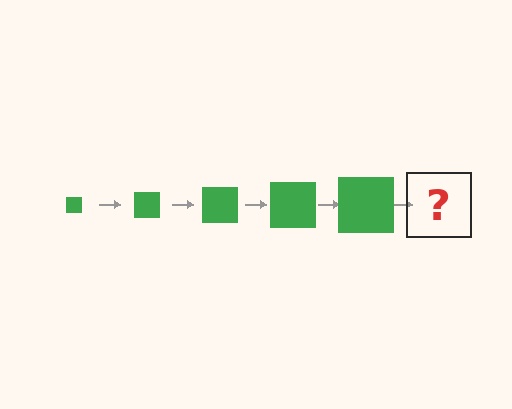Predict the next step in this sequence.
The next step is a green square, larger than the previous one.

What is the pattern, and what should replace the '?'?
The pattern is that the square gets progressively larger each step. The '?' should be a green square, larger than the previous one.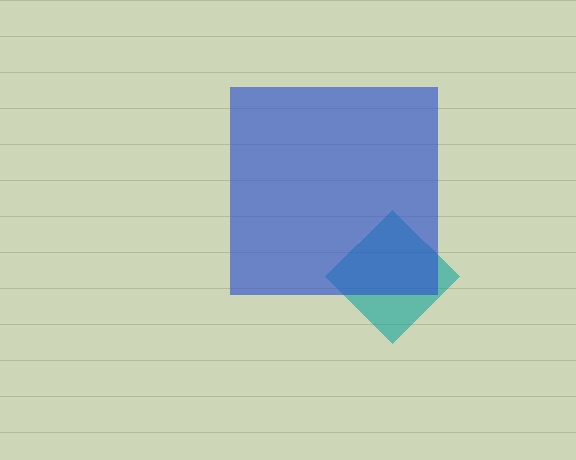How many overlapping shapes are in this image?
There are 2 overlapping shapes in the image.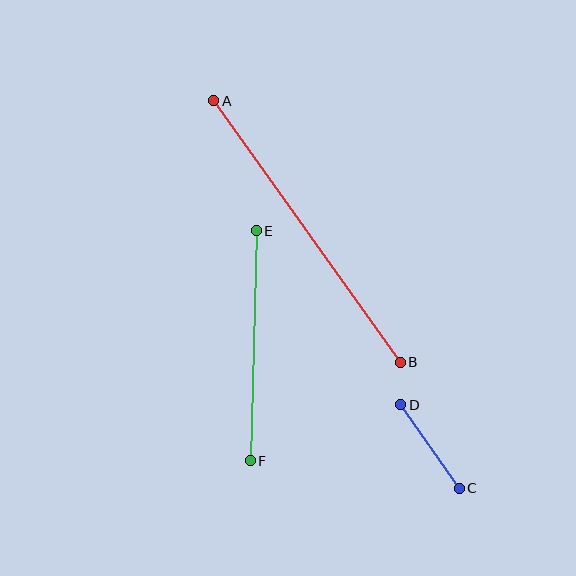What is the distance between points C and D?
The distance is approximately 102 pixels.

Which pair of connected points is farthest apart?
Points A and B are farthest apart.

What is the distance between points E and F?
The distance is approximately 230 pixels.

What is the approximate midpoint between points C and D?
The midpoint is at approximately (430, 446) pixels.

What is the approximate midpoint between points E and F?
The midpoint is at approximately (253, 346) pixels.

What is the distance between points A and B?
The distance is approximately 321 pixels.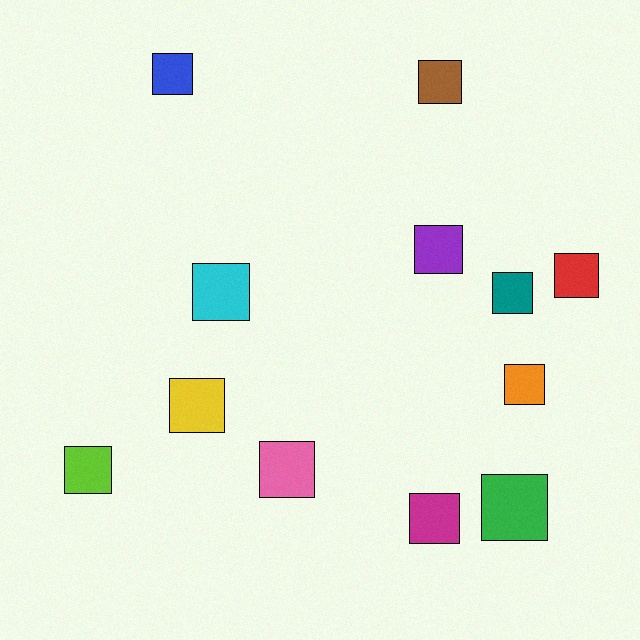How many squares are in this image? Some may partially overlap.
There are 12 squares.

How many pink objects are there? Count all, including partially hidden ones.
There is 1 pink object.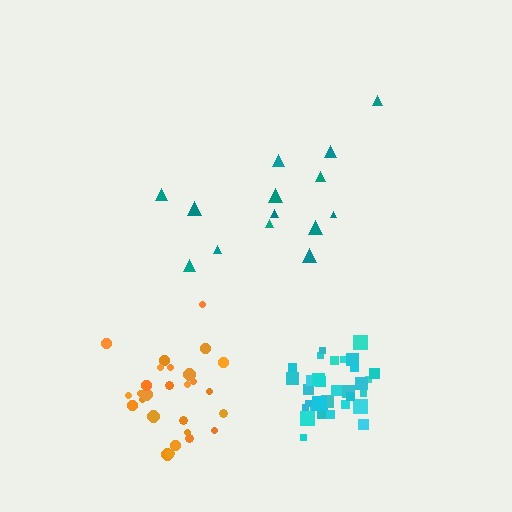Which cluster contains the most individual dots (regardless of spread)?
Cyan (33).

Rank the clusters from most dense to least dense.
cyan, orange, teal.